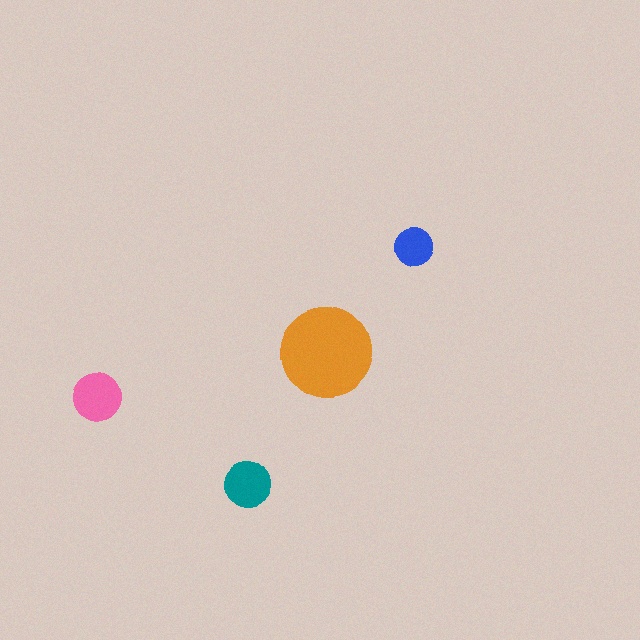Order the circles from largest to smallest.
the orange one, the pink one, the teal one, the blue one.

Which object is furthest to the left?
The pink circle is leftmost.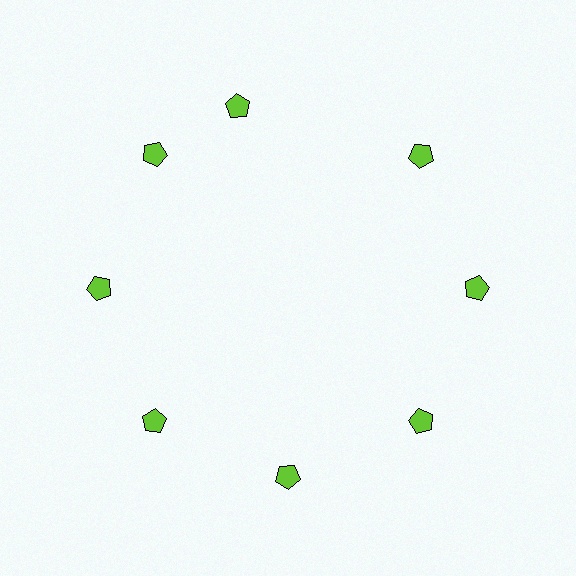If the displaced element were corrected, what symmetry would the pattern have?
It would have 8-fold rotational symmetry — the pattern would map onto itself every 45 degrees.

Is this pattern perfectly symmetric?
No. The 8 lime pentagons are arranged in a ring, but one element near the 12 o'clock position is rotated out of alignment along the ring, breaking the 8-fold rotational symmetry.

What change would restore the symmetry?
The symmetry would be restored by rotating it back into even spacing with its neighbors so that all 8 pentagons sit at equal angles and equal distance from the center.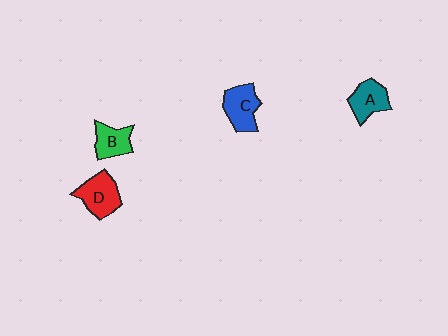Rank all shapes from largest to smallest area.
From largest to smallest: D (red), C (blue), A (teal), B (green).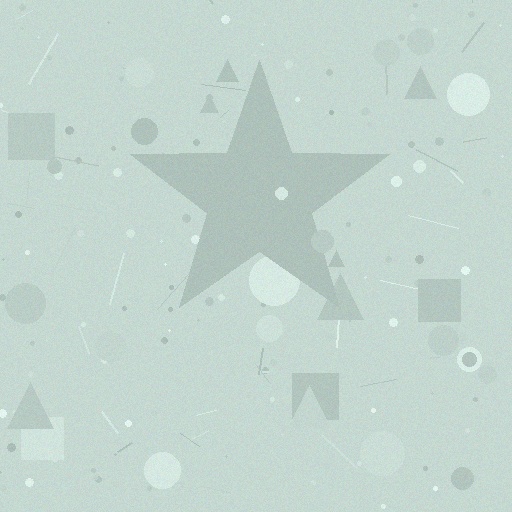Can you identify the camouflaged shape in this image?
The camouflaged shape is a star.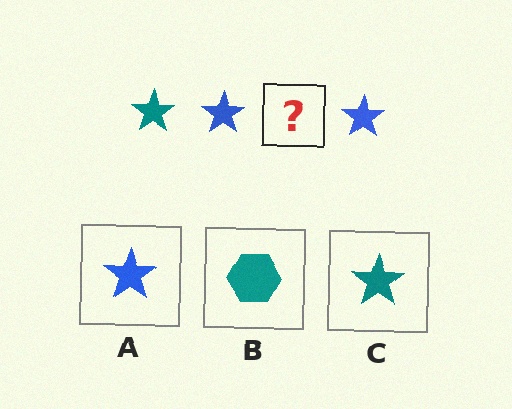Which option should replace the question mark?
Option C.